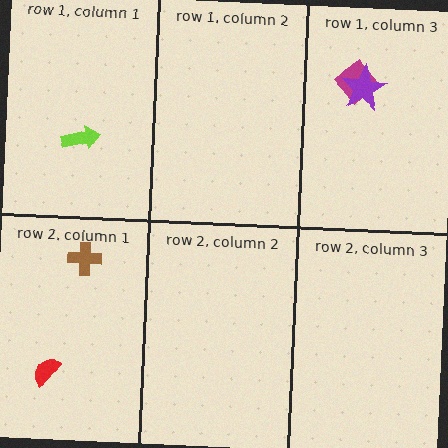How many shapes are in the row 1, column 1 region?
1.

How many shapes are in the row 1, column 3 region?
2.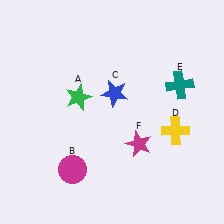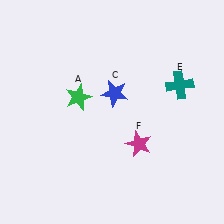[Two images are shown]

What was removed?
The magenta circle (B), the yellow cross (D) were removed in Image 2.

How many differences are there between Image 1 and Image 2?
There are 2 differences between the two images.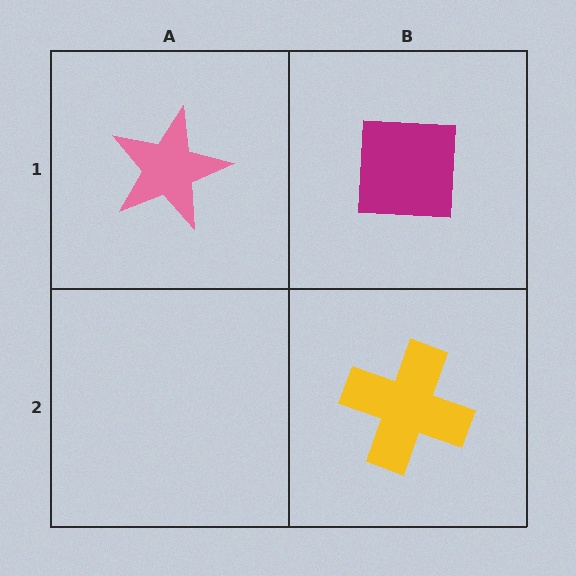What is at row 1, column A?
A pink star.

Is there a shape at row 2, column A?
No, that cell is empty.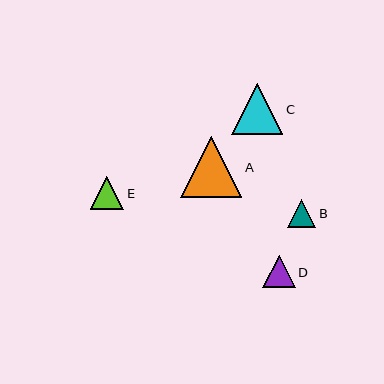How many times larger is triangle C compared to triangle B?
Triangle C is approximately 1.8 times the size of triangle B.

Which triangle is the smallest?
Triangle B is the smallest with a size of approximately 28 pixels.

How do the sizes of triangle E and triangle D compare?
Triangle E and triangle D are approximately the same size.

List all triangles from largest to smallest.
From largest to smallest: A, C, E, D, B.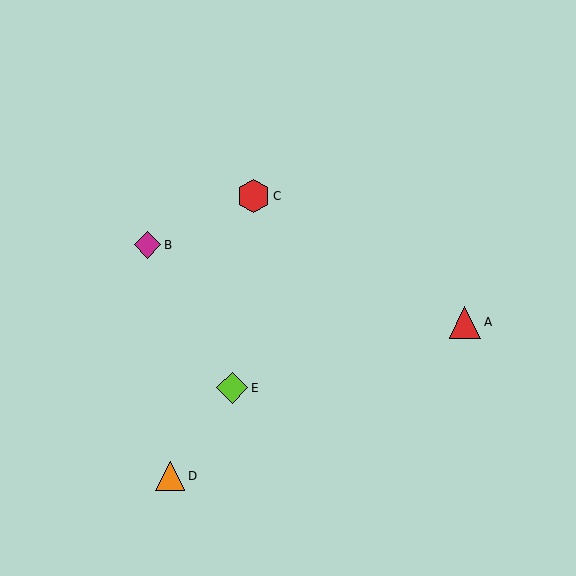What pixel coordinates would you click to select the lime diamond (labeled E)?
Click at (232, 388) to select the lime diamond E.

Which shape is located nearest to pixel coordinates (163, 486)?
The orange triangle (labeled D) at (170, 476) is nearest to that location.